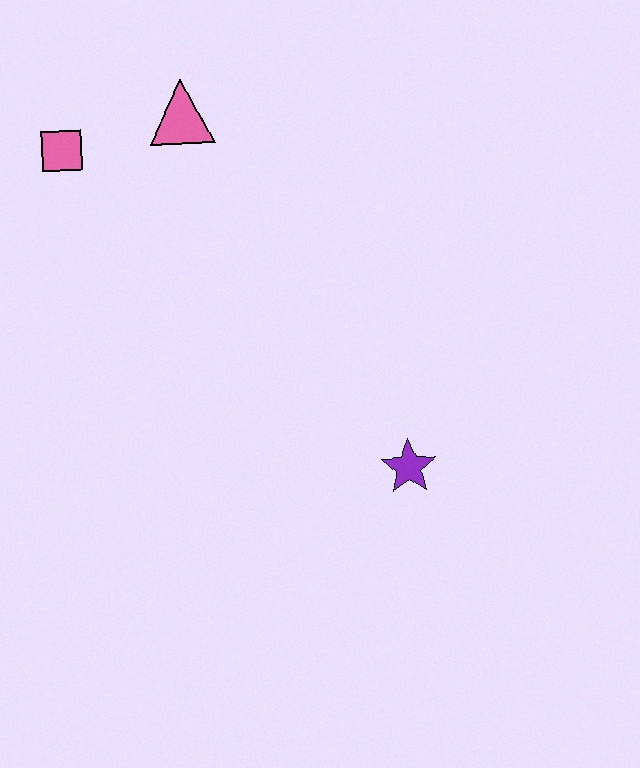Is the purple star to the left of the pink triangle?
No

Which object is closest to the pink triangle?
The pink square is closest to the pink triangle.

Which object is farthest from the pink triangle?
The purple star is farthest from the pink triangle.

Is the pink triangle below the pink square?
No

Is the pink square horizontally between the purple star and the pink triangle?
No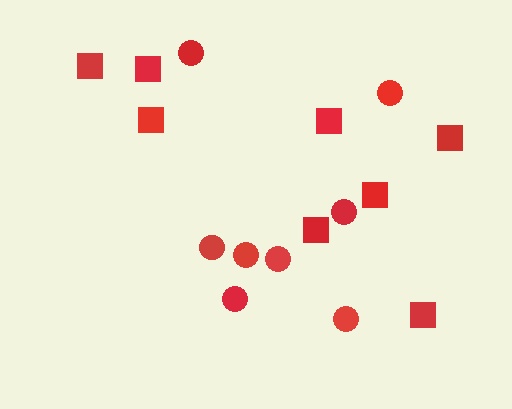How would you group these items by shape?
There are 2 groups: one group of circles (8) and one group of squares (8).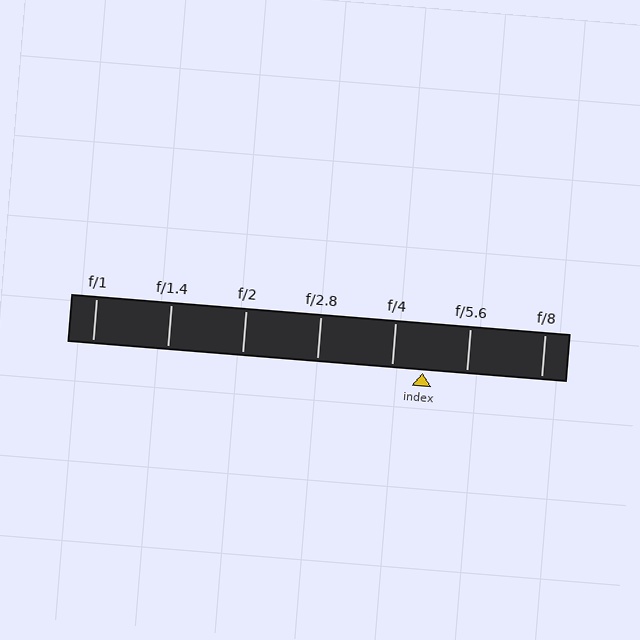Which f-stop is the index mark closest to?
The index mark is closest to f/4.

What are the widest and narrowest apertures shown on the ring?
The widest aperture shown is f/1 and the narrowest is f/8.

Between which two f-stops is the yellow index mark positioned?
The index mark is between f/4 and f/5.6.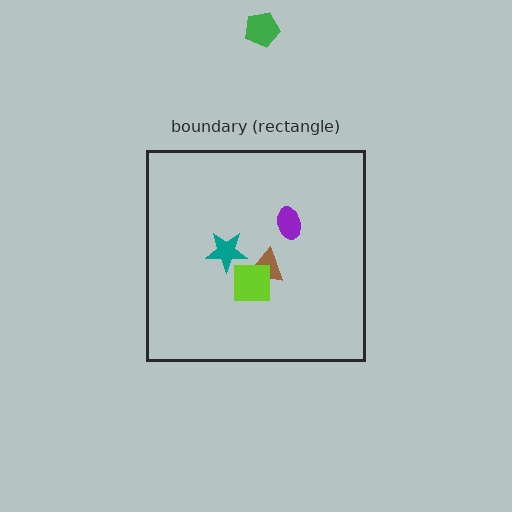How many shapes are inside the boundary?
4 inside, 1 outside.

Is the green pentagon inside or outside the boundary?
Outside.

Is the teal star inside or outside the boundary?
Inside.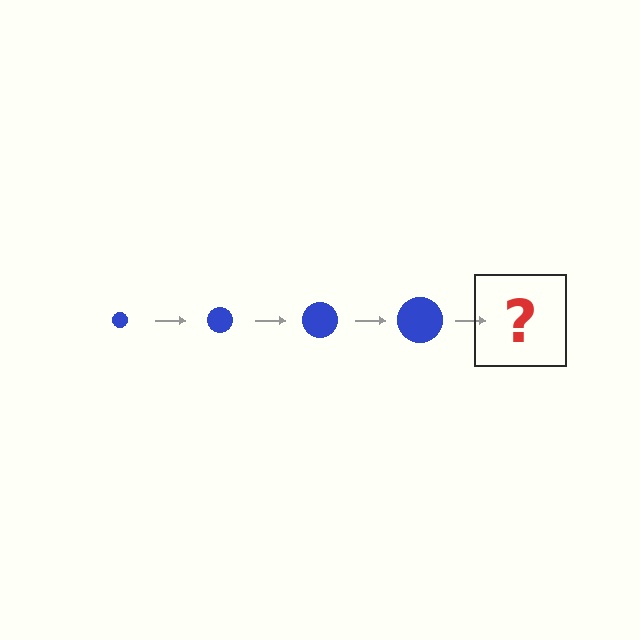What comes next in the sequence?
The next element should be a blue circle, larger than the previous one.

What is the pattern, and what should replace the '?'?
The pattern is that the circle gets progressively larger each step. The '?' should be a blue circle, larger than the previous one.